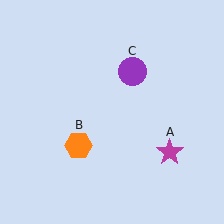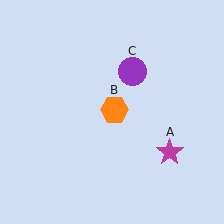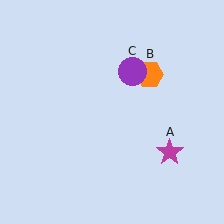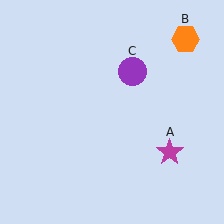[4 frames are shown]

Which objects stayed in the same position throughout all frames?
Magenta star (object A) and purple circle (object C) remained stationary.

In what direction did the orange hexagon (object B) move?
The orange hexagon (object B) moved up and to the right.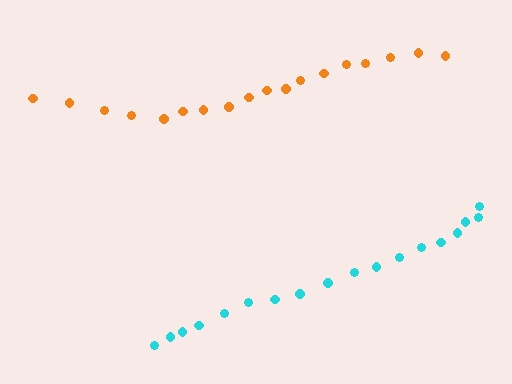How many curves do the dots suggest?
There are 2 distinct paths.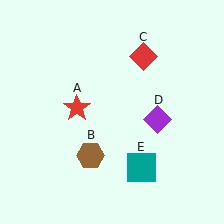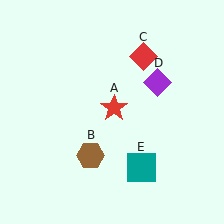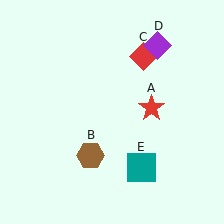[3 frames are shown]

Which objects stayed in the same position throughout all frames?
Brown hexagon (object B) and red diamond (object C) and teal square (object E) remained stationary.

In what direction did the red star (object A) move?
The red star (object A) moved right.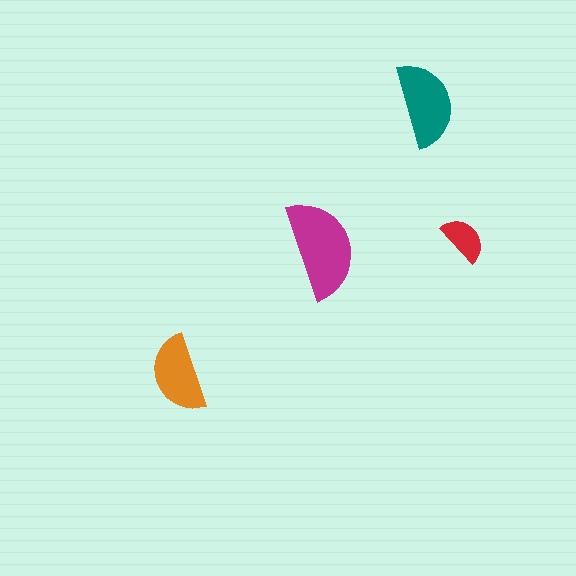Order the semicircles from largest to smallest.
the magenta one, the teal one, the orange one, the red one.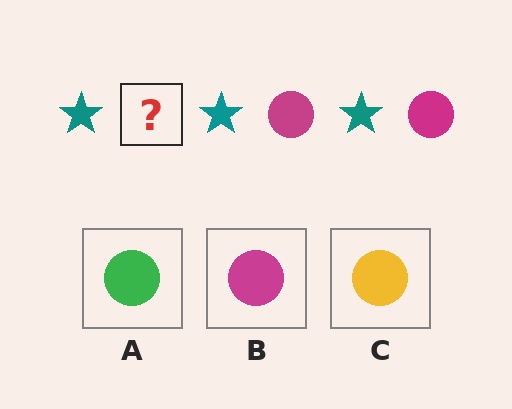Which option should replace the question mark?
Option B.